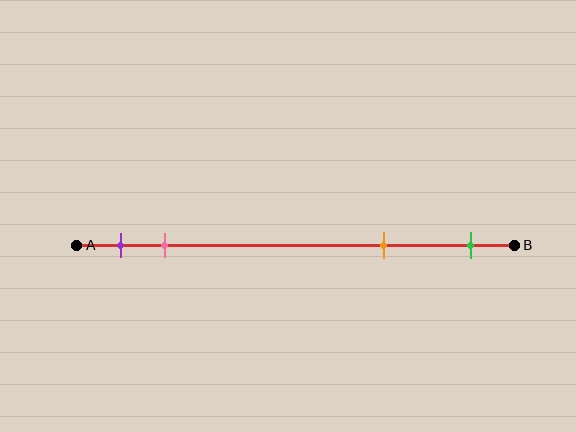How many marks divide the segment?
There are 4 marks dividing the segment.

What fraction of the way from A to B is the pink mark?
The pink mark is approximately 20% (0.2) of the way from A to B.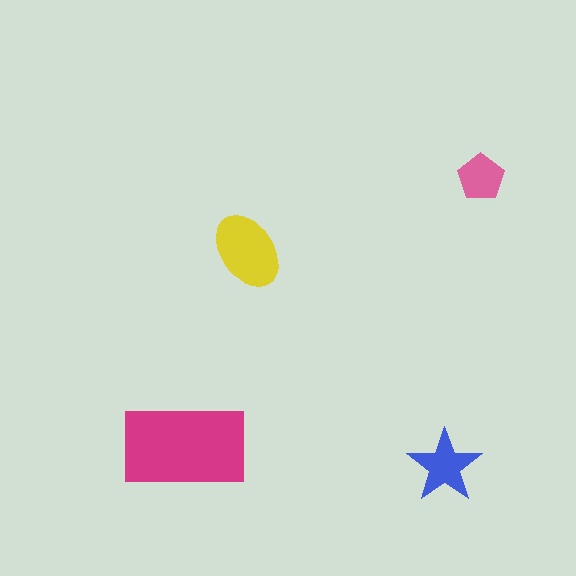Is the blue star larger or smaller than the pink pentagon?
Larger.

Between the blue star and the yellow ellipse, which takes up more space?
The yellow ellipse.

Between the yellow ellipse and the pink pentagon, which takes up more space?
The yellow ellipse.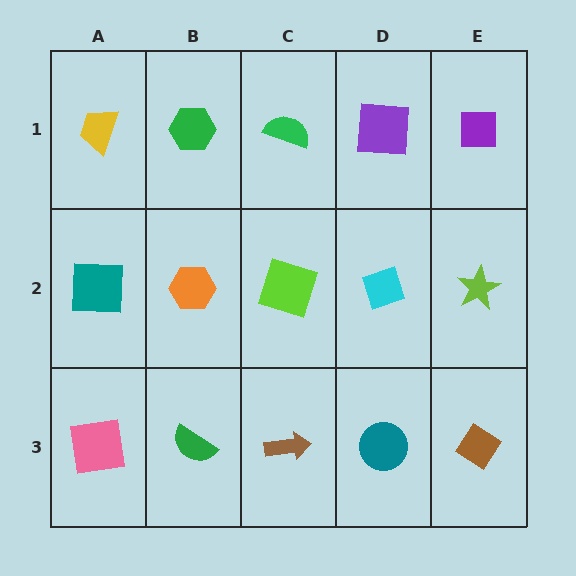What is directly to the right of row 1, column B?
A green semicircle.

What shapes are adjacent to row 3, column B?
An orange hexagon (row 2, column B), a pink square (row 3, column A), a brown arrow (row 3, column C).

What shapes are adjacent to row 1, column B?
An orange hexagon (row 2, column B), a yellow trapezoid (row 1, column A), a green semicircle (row 1, column C).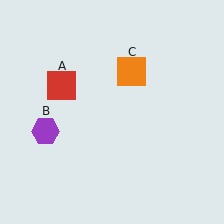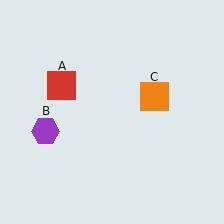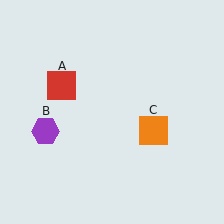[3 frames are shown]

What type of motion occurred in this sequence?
The orange square (object C) rotated clockwise around the center of the scene.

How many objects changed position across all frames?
1 object changed position: orange square (object C).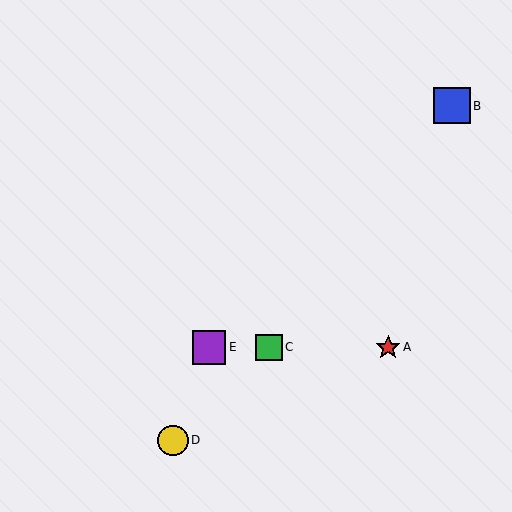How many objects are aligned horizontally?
3 objects (A, C, E) are aligned horizontally.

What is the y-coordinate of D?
Object D is at y≈440.